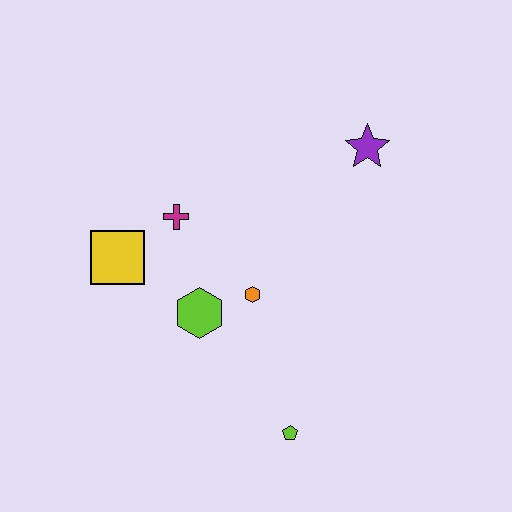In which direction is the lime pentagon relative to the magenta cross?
The lime pentagon is below the magenta cross.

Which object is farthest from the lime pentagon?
The purple star is farthest from the lime pentagon.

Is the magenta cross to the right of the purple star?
No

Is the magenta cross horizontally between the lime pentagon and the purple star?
No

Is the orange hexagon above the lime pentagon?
Yes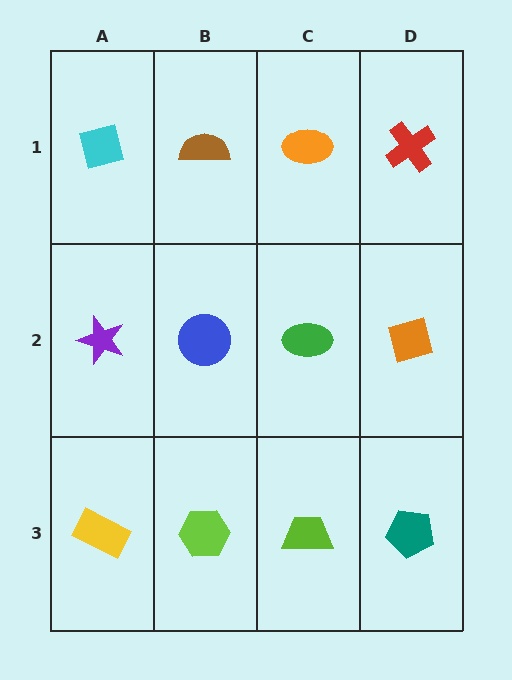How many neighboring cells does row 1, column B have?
3.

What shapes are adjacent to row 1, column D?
An orange diamond (row 2, column D), an orange ellipse (row 1, column C).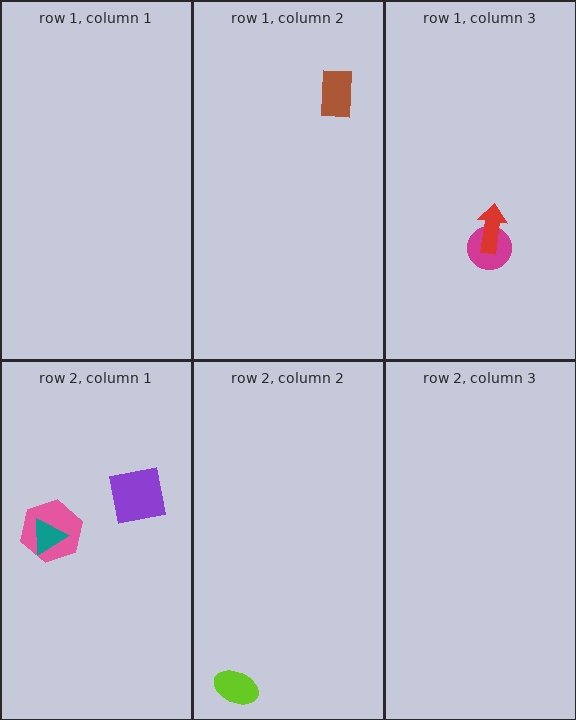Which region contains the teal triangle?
The row 2, column 1 region.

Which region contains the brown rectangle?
The row 1, column 2 region.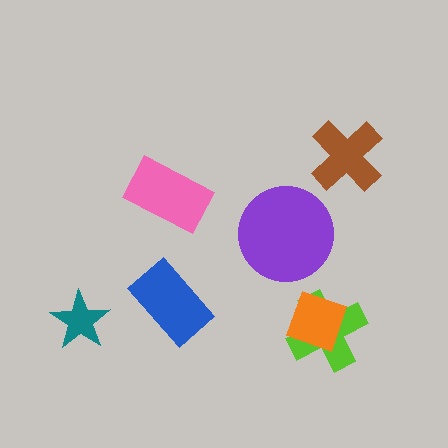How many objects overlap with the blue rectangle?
0 objects overlap with the blue rectangle.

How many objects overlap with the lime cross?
1 object overlaps with the lime cross.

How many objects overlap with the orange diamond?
1 object overlaps with the orange diamond.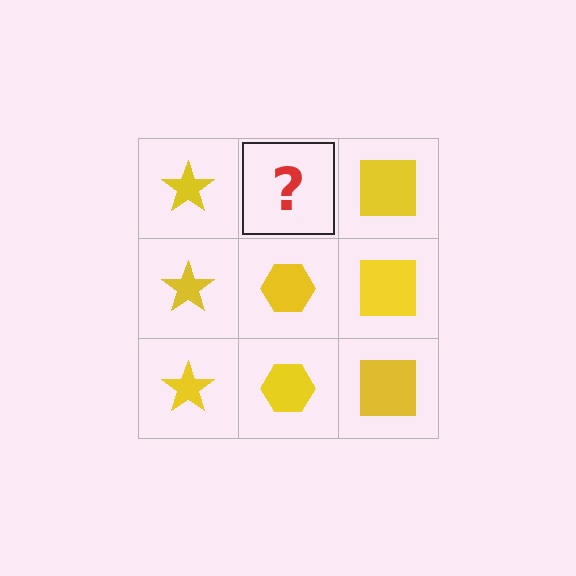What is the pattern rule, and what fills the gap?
The rule is that each column has a consistent shape. The gap should be filled with a yellow hexagon.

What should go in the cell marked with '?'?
The missing cell should contain a yellow hexagon.